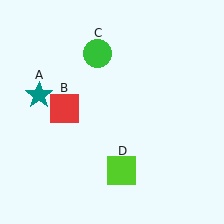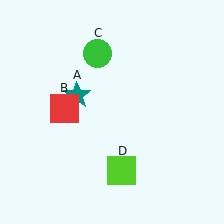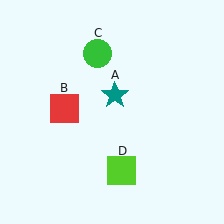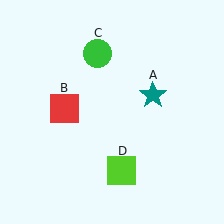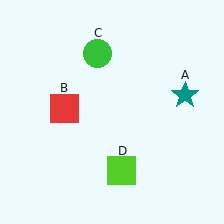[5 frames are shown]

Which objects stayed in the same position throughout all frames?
Red square (object B) and green circle (object C) and lime square (object D) remained stationary.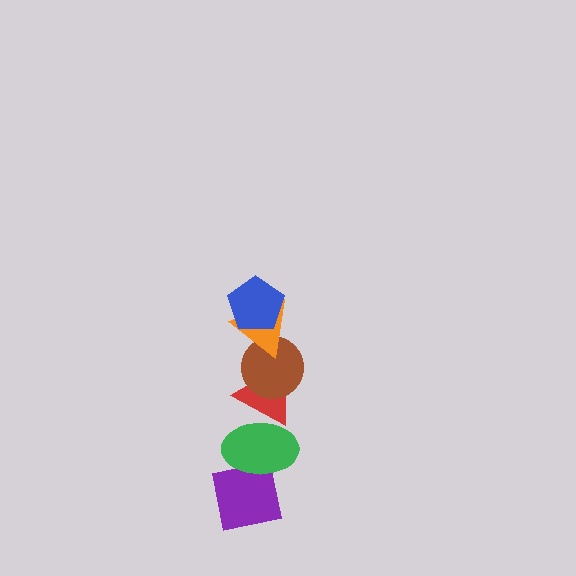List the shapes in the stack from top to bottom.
From top to bottom: the blue pentagon, the orange triangle, the brown circle, the red triangle, the green ellipse, the purple square.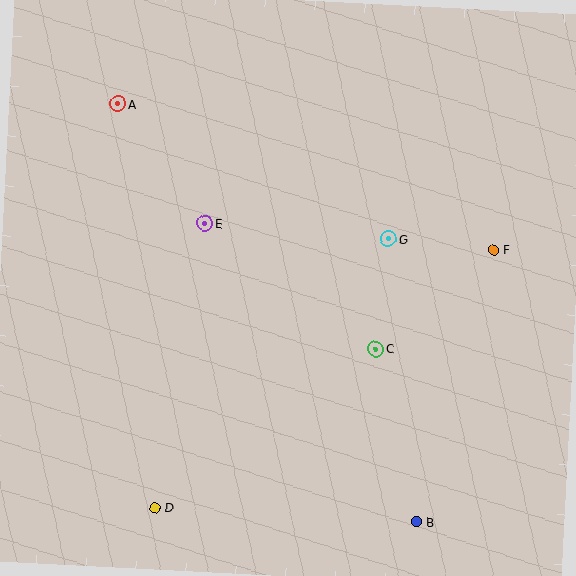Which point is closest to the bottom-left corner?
Point D is closest to the bottom-left corner.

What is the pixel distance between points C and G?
The distance between C and G is 111 pixels.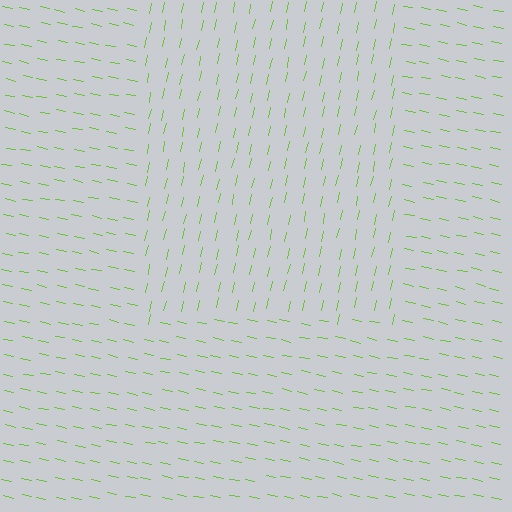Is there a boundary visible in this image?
Yes, there is a texture boundary formed by a change in line orientation.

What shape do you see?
I see a rectangle.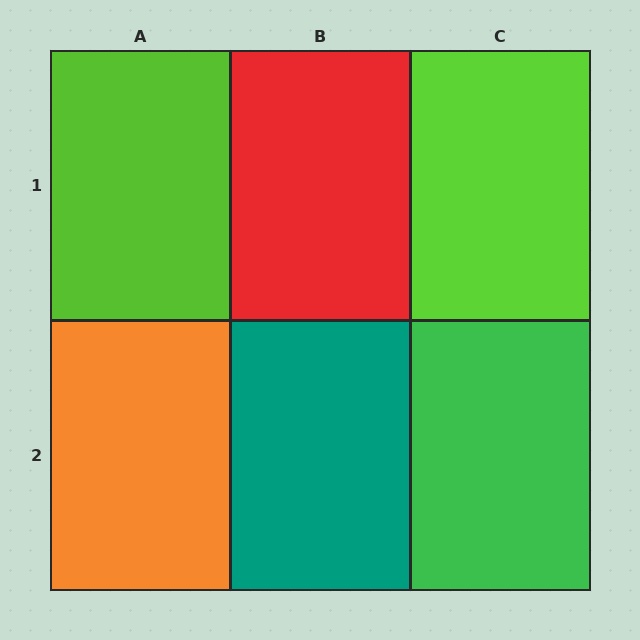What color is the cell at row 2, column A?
Orange.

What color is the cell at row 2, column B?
Teal.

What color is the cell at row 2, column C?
Green.